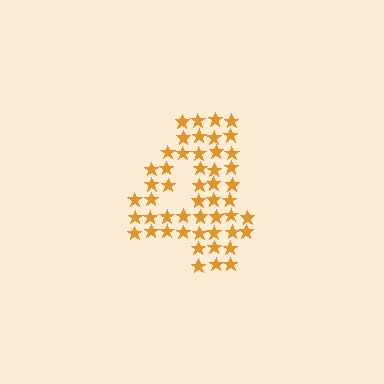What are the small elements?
The small elements are stars.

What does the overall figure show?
The overall figure shows the digit 4.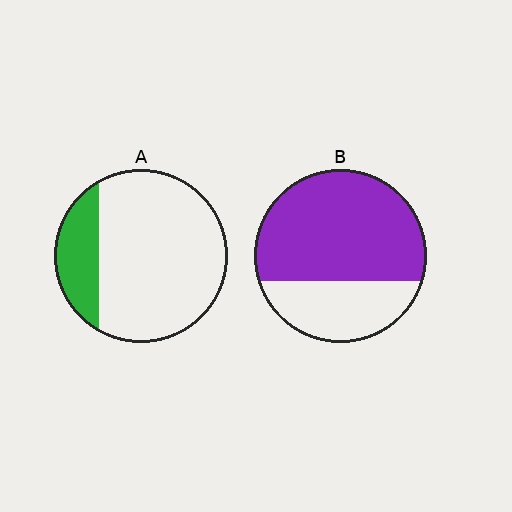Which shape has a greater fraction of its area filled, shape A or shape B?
Shape B.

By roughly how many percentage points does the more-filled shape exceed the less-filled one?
By roughly 50 percentage points (B over A).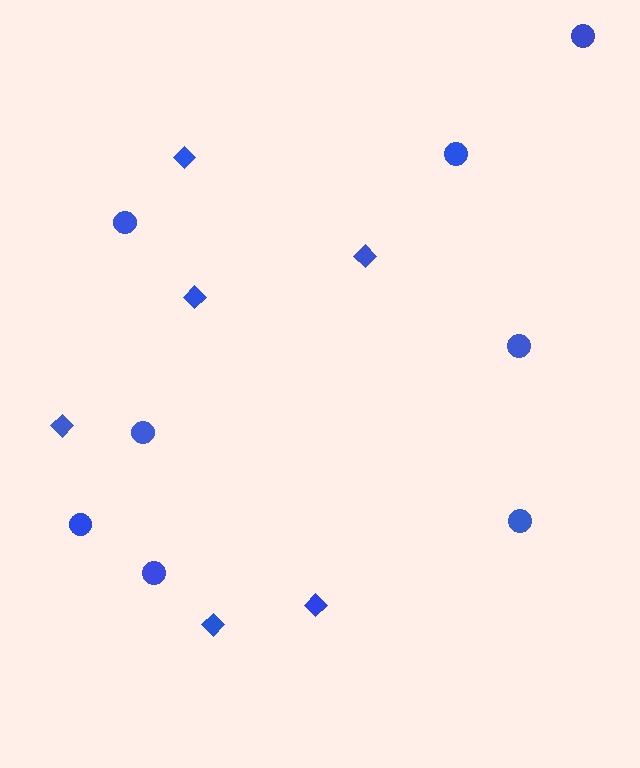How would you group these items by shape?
There are 2 groups: one group of circles (8) and one group of diamonds (6).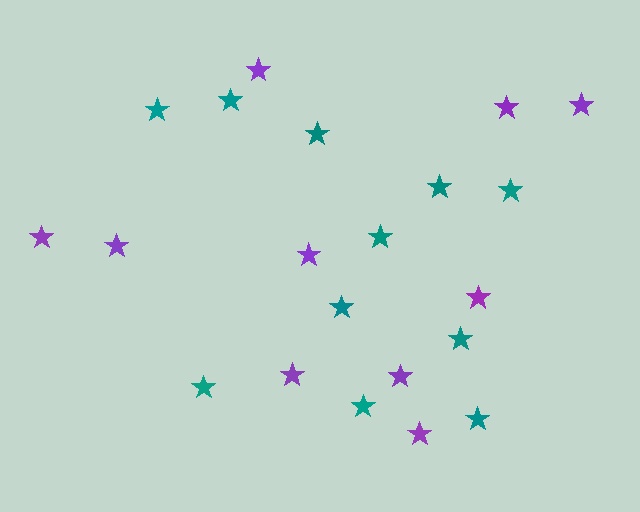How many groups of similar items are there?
There are 2 groups: one group of teal stars (11) and one group of purple stars (10).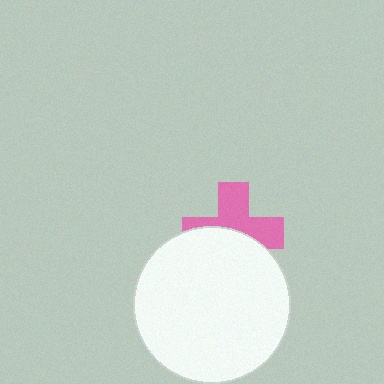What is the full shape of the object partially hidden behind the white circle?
The partially hidden object is a pink cross.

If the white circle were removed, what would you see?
You would see the complete pink cross.